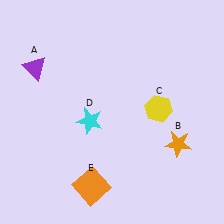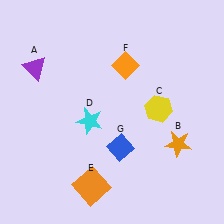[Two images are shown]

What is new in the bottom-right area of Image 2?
A blue diamond (G) was added in the bottom-right area of Image 2.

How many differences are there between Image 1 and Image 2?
There are 2 differences between the two images.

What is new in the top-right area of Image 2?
An orange diamond (F) was added in the top-right area of Image 2.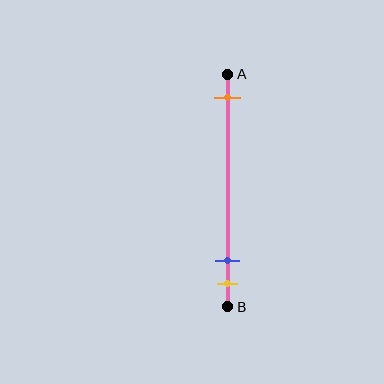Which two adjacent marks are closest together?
The blue and yellow marks are the closest adjacent pair.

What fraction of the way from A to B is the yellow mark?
The yellow mark is approximately 90% (0.9) of the way from A to B.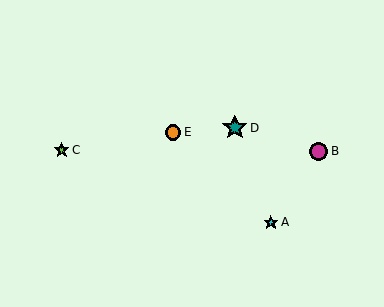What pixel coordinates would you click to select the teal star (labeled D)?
Click at (235, 128) to select the teal star D.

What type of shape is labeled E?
Shape E is an orange circle.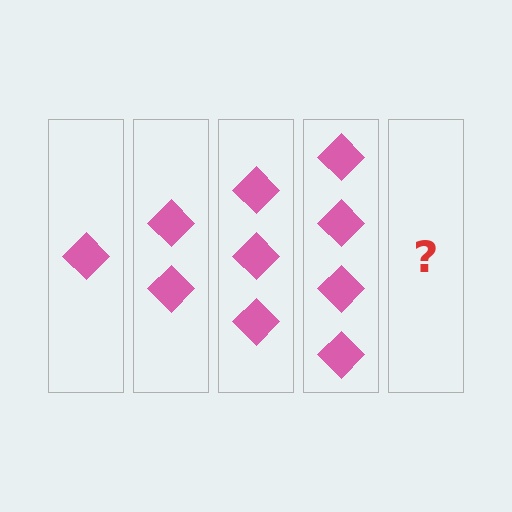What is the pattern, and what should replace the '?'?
The pattern is that each step adds one more diamond. The '?' should be 5 diamonds.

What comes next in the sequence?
The next element should be 5 diamonds.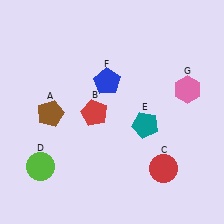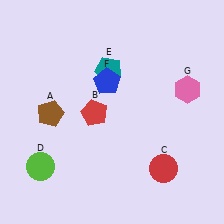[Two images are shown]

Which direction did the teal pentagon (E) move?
The teal pentagon (E) moved up.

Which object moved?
The teal pentagon (E) moved up.